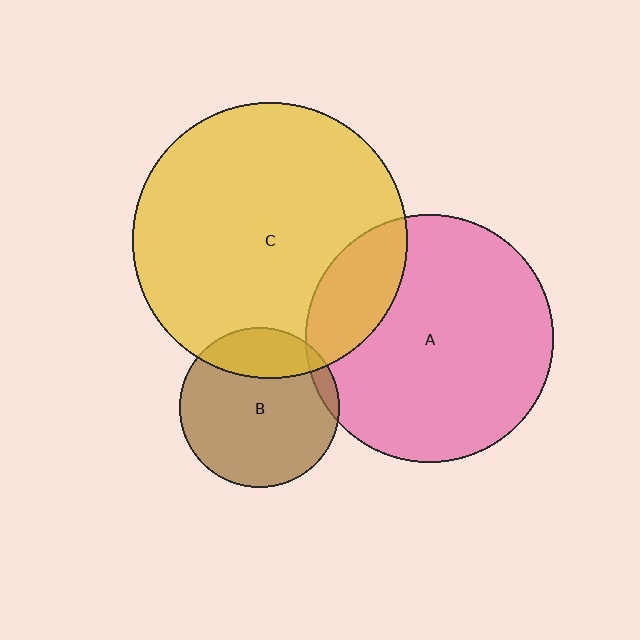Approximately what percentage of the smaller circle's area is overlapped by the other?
Approximately 25%.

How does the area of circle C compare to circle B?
Approximately 2.9 times.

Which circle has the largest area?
Circle C (yellow).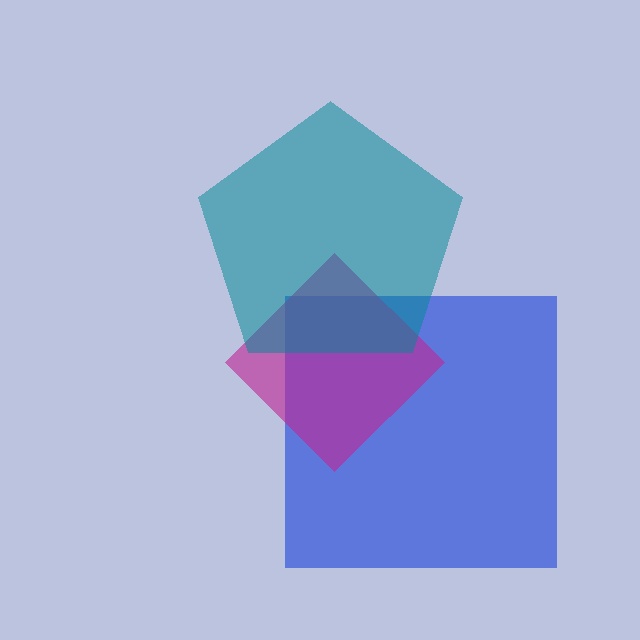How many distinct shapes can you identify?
There are 3 distinct shapes: a blue square, a magenta diamond, a teal pentagon.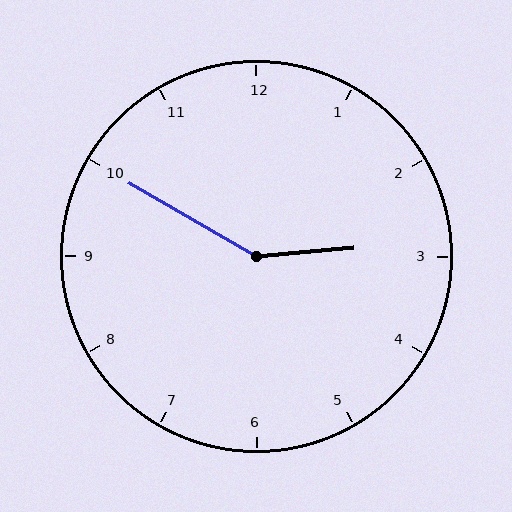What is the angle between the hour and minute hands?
Approximately 145 degrees.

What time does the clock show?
2:50.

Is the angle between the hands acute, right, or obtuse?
It is obtuse.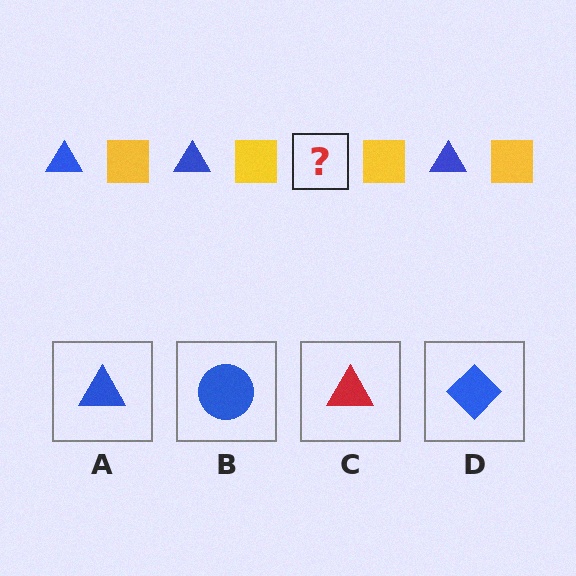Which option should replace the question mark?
Option A.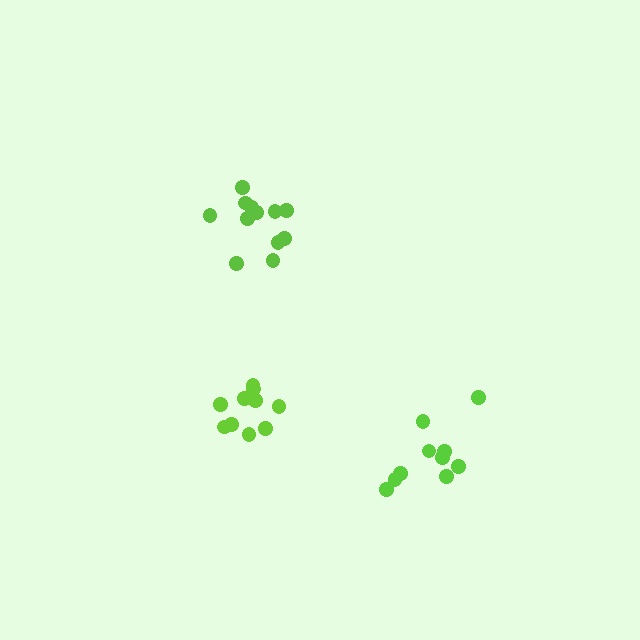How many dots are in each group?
Group 1: 10 dots, Group 2: 12 dots, Group 3: 10 dots (32 total).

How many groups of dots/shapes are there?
There are 3 groups.